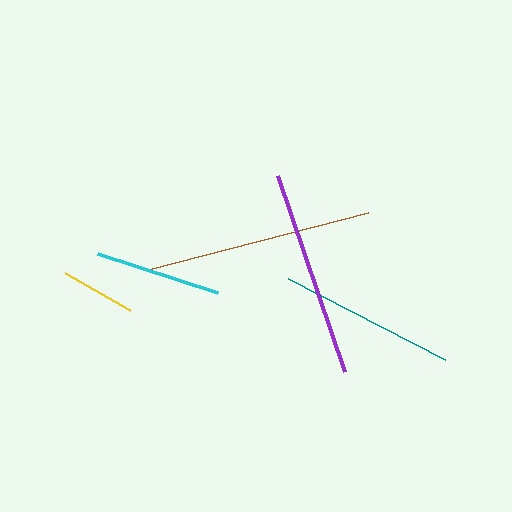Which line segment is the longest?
The brown line is the longest at approximately 228 pixels.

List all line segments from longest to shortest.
From longest to shortest: brown, purple, teal, cyan, yellow.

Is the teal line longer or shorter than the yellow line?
The teal line is longer than the yellow line.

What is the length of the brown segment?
The brown segment is approximately 228 pixels long.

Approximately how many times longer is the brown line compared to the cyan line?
The brown line is approximately 1.8 times the length of the cyan line.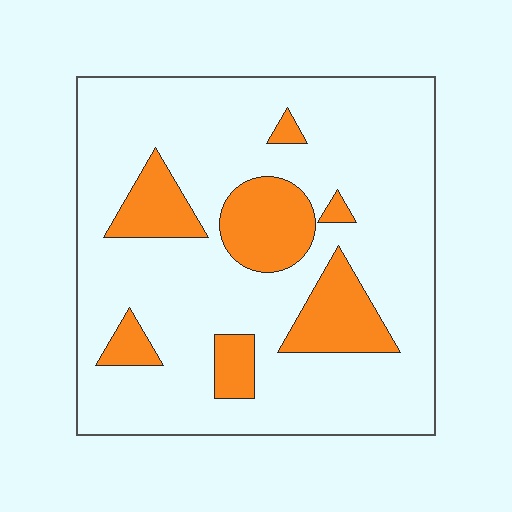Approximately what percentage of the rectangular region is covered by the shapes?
Approximately 20%.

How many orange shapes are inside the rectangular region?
7.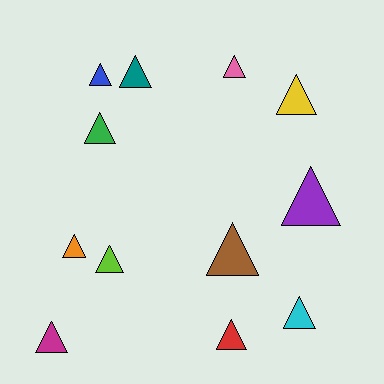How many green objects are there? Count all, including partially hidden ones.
There is 1 green object.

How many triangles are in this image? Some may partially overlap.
There are 12 triangles.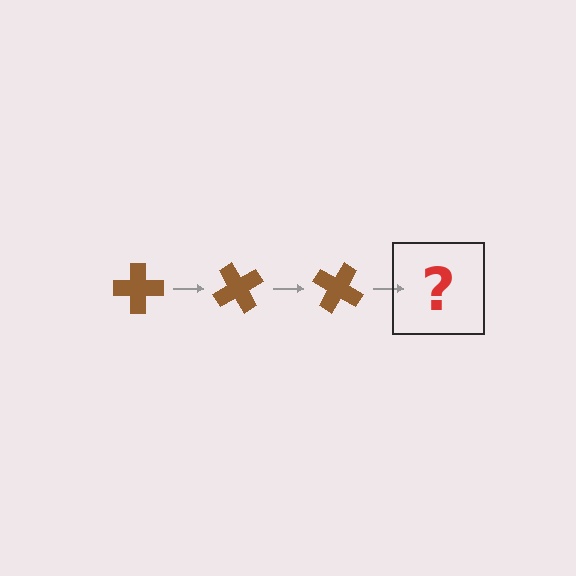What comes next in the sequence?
The next element should be a brown cross rotated 180 degrees.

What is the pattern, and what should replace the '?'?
The pattern is that the cross rotates 60 degrees each step. The '?' should be a brown cross rotated 180 degrees.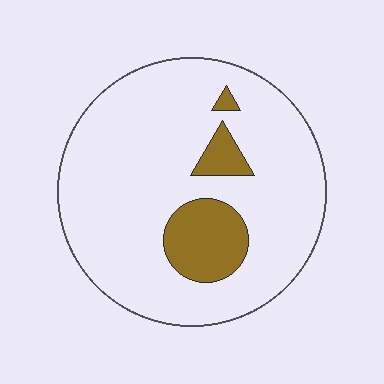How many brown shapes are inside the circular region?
3.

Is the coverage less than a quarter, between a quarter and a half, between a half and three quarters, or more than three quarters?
Less than a quarter.